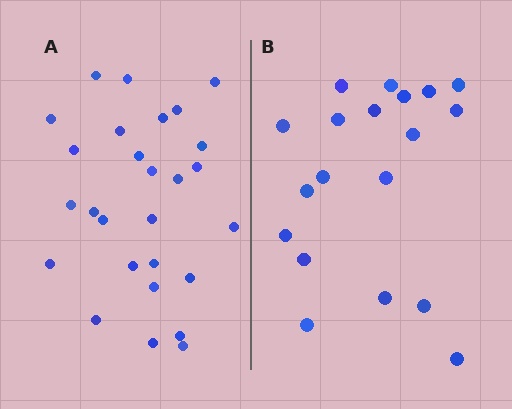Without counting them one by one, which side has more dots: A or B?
Region A (the left region) has more dots.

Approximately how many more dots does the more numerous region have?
Region A has roughly 8 or so more dots than region B.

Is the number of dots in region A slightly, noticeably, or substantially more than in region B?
Region A has noticeably more, but not dramatically so. The ratio is roughly 1.4 to 1.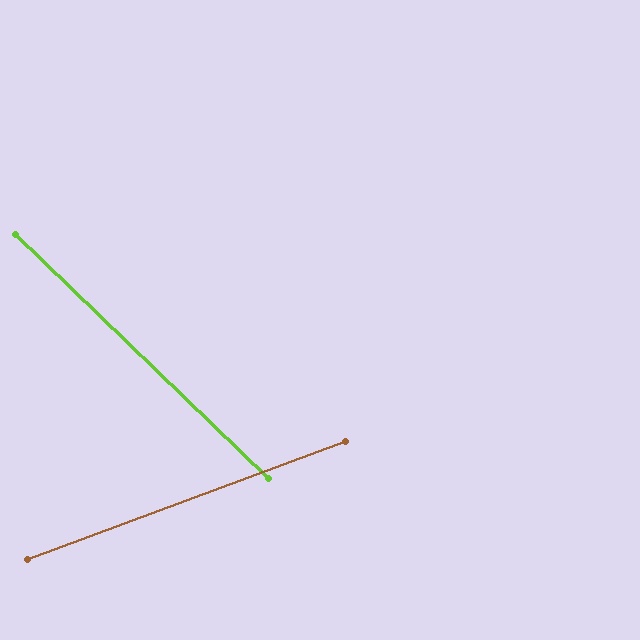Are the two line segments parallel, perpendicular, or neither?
Neither parallel nor perpendicular — they differ by about 64°.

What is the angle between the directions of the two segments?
Approximately 64 degrees.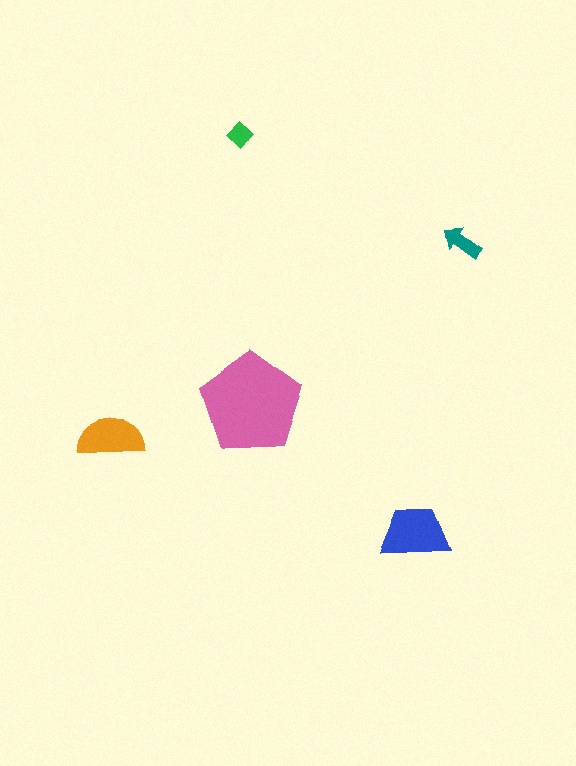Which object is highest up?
The green diamond is topmost.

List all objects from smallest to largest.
The green diamond, the teal arrow, the orange semicircle, the blue trapezoid, the pink pentagon.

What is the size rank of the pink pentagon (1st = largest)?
1st.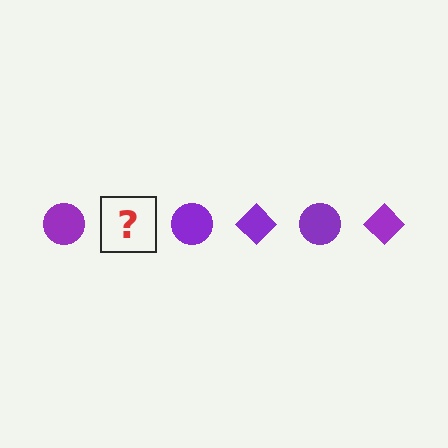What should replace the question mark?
The question mark should be replaced with a purple diamond.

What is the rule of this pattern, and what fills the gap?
The rule is that the pattern cycles through circle, diamond shapes in purple. The gap should be filled with a purple diamond.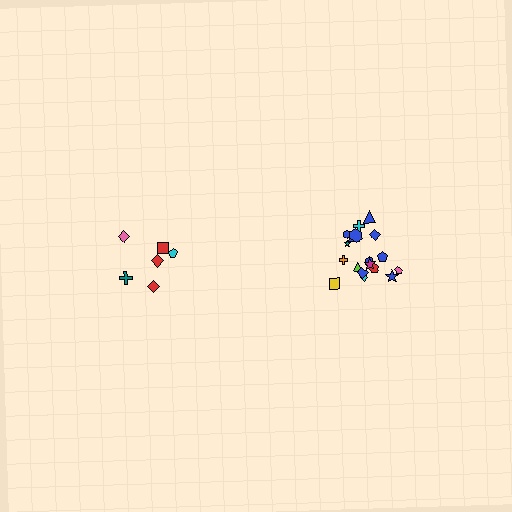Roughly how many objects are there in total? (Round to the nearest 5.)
Roughly 25 objects in total.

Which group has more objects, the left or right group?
The right group.